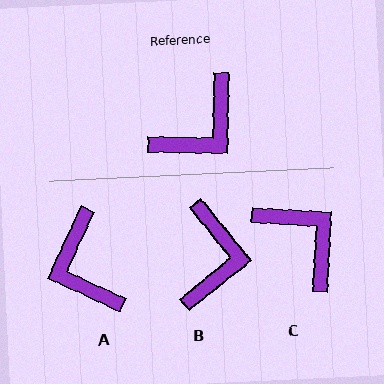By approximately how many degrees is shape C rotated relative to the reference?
Approximately 87 degrees counter-clockwise.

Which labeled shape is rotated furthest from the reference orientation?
A, about 114 degrees away.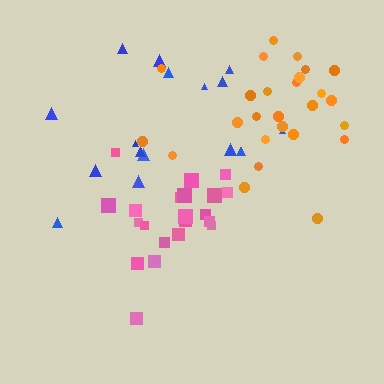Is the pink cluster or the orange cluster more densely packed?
Pink.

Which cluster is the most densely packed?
Pink.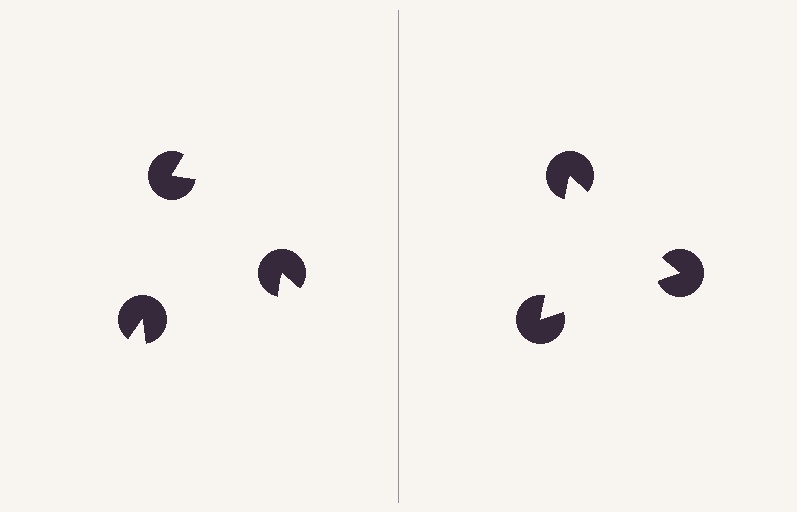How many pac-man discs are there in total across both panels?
6 — 3 on each side.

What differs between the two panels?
The pac-man discs are positioned identically on both sides; only the wedge orientations differ. On the right they align to a triangle; on the left they are misaligned.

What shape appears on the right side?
An illusory triangle.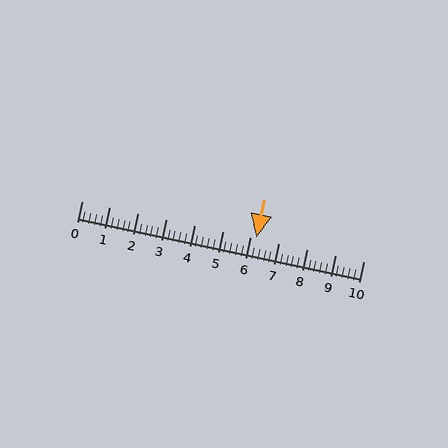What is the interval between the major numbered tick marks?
The major tick marks are spaced 1 units apart.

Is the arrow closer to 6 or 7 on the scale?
The arrow is closer to 6.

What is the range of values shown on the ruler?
The ruler shows values from 0 to 10.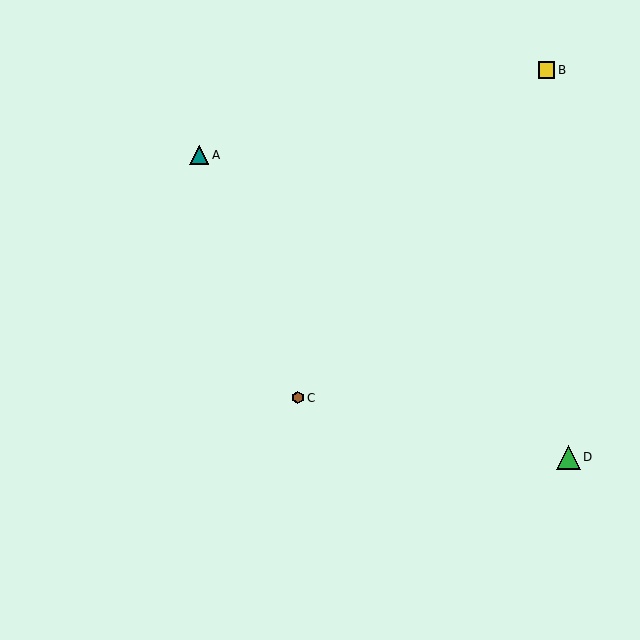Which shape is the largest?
The green triangle (labeled D) is the largest.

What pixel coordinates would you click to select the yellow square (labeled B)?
Click at (547, 70) to select the yellow square B.